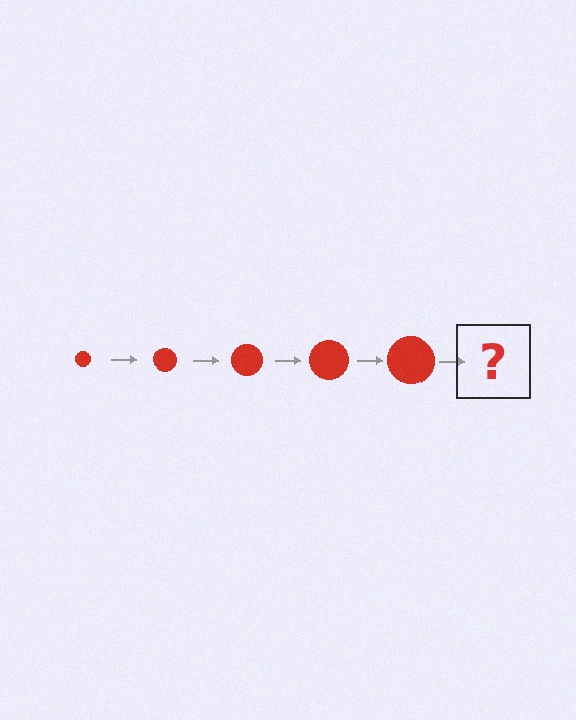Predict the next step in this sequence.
The next step is a red circle, larger than the previous one.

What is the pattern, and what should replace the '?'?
The pattern is that the circle gets progressively larger each step. The '?' should be a red circle, larger than the previous one.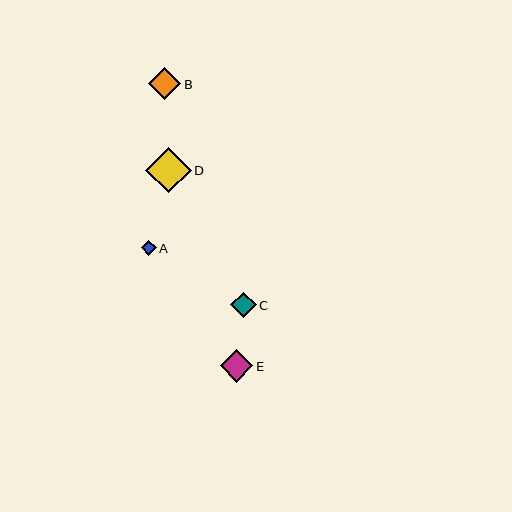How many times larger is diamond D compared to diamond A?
Diamond D is approximately 3.1 times the size of diamond A.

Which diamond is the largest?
Diamond D is the largest with a size of approximately 46 pixels.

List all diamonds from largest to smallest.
From largest to smallest: D, B, E, C, A.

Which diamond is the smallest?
Diamond A is the smallest with a size of approximately 15 pixels.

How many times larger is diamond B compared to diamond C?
Diamond B is approximately 1.2 times the size of diamond C.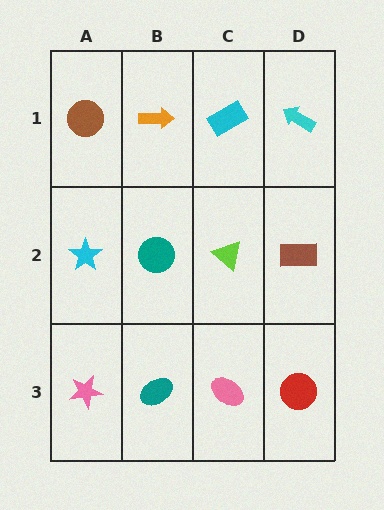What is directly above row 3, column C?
A lime triangle.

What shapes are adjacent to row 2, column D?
A cyan arrow (row 1, column D), a red circle (row 3, column D), a lime triangle (row 2, column C).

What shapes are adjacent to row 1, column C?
A lime triangle (row 2, column C), an orange arrow (row 1, column B), a cyan arrow (row 1, column D).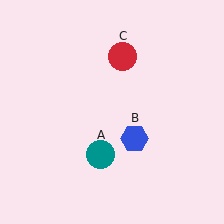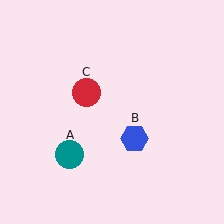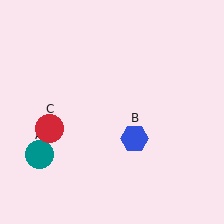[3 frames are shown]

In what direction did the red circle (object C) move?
The red circle (object C) moved down and to the left.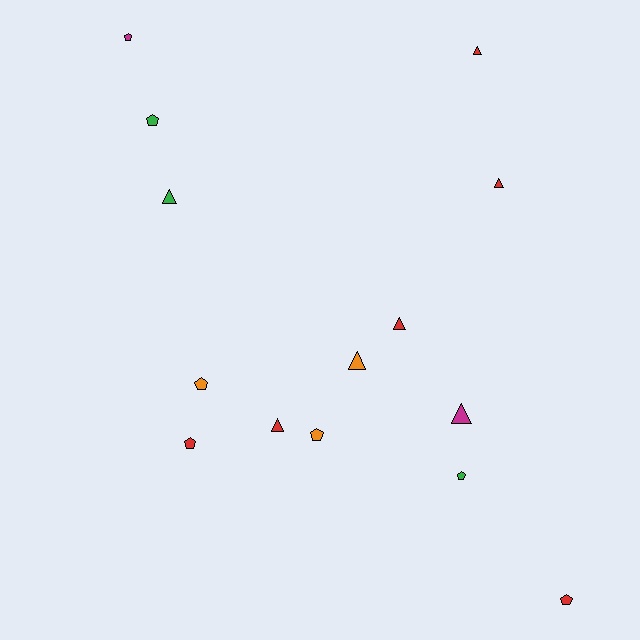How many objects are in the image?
There are 14 objects.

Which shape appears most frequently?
Triangle, with 7 objects.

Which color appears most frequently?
Red, with 6 objects.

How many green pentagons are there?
There are 2 green pentagons.